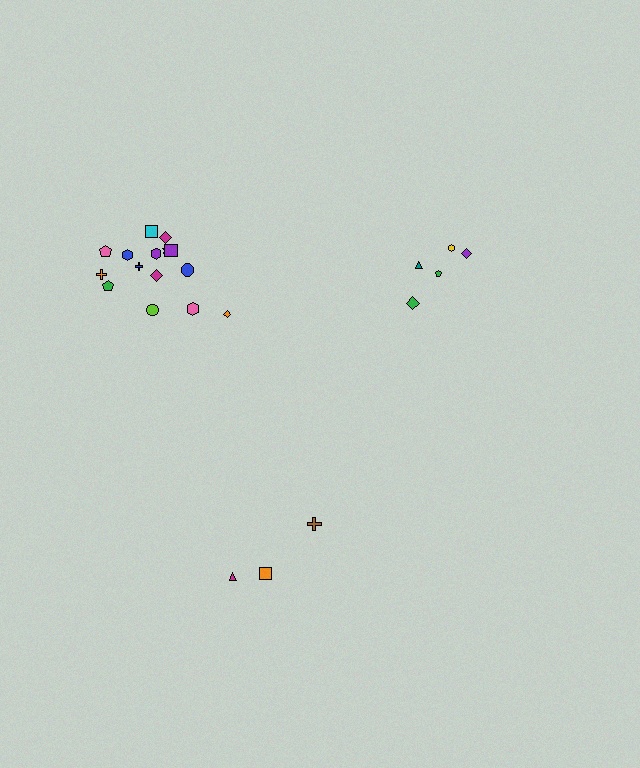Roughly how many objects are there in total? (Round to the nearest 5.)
Roughly 25 objects in total.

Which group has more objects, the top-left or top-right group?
The top-left group.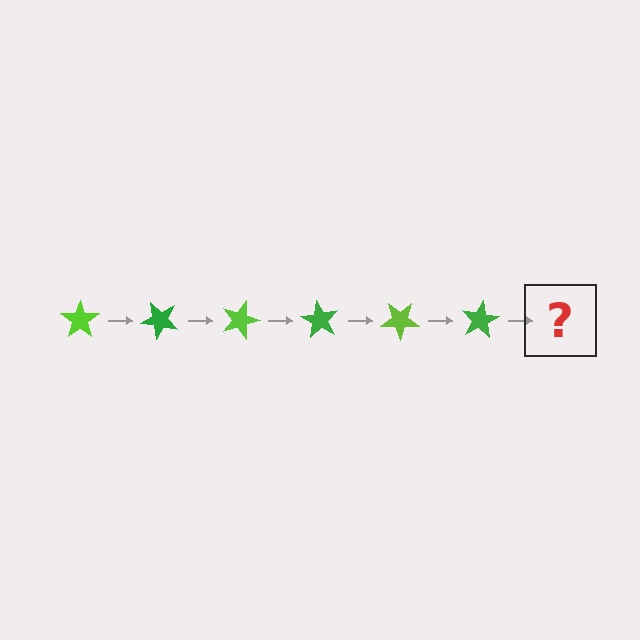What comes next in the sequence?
The next element should be a lime star, rotated 270 degrees from the start.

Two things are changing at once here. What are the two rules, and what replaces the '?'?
The two rules are that it rotates 45 degrees each step and the color cycles through lime and green. The '?' should be a lime star, rotated 270 degrees from the start.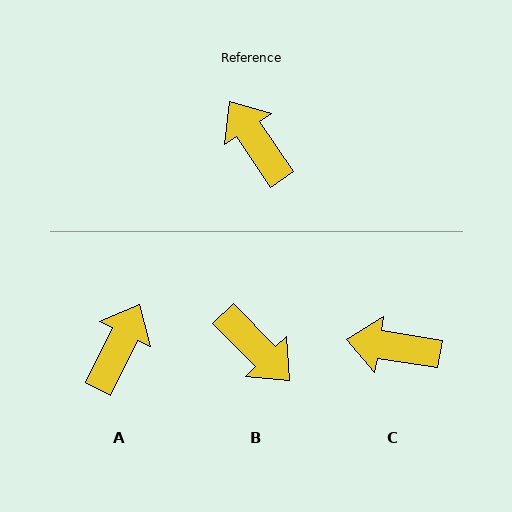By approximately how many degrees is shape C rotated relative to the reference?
Approximately 47 degrees counter-clockwise.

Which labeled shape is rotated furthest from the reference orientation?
B, about 169 degrees away.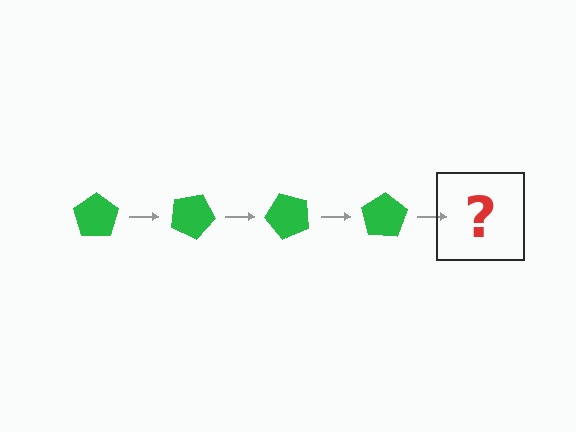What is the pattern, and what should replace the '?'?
The pattern is that the pentagon rotates 25 degrees each step. The '?' should be a green pentagon rotated 100 degrees.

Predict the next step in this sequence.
The next step is a green pentagon rotated 100 degrees.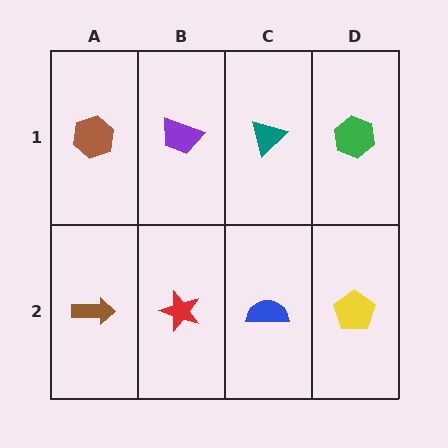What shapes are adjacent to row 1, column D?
A yellow pentagon (row 2, column D), a teal triangle (row 1, column C).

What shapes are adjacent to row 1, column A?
A brown arrow (row 2, column A), a purple trapezoid (row 1, column B).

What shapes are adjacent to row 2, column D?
A green hexagon (row 1, column D), a blue semicircle (row 2, column C).